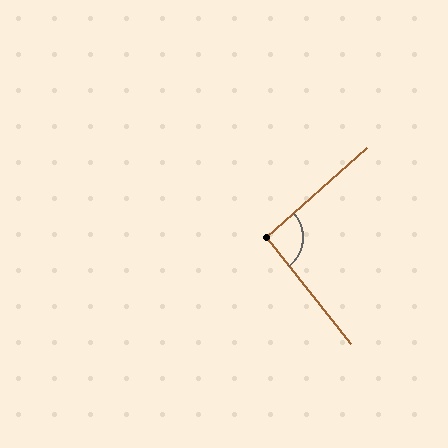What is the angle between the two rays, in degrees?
Approximately 94 degrees.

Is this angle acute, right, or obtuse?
It is approximately a right angle.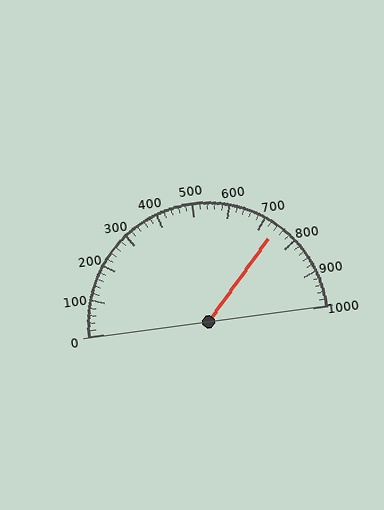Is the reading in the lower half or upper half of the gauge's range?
The reading is in the upper half of the range (0 to 1000).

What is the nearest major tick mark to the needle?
The nearest major tick mark is 700.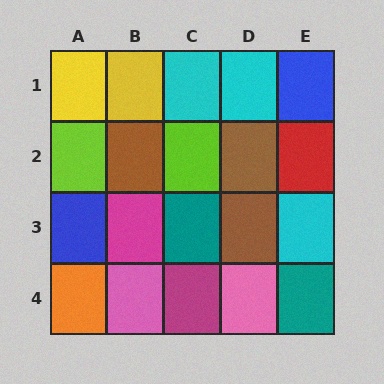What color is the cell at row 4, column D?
Pink.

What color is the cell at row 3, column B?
Magenta.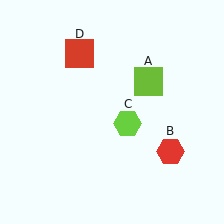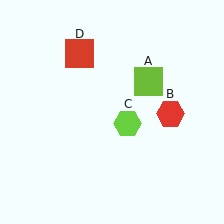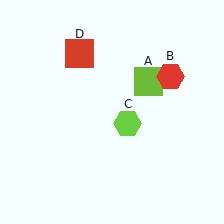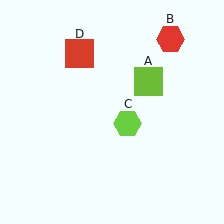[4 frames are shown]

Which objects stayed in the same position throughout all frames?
Lime square (object A) and lime hexagon (object C) and red square (object D) remained stationary.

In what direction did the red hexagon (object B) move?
The red hexagon (object B) moved up.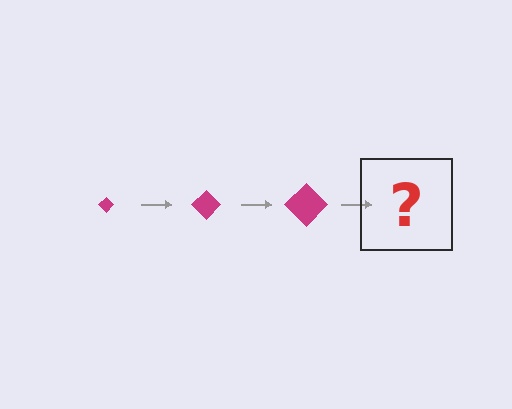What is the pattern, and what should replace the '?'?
The pattern is that the diamond gets progressively larger each step. The '?' should be a magenta diamond, larger than the previous one.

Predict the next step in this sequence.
The next step is a magenta diamond, larger than the previous one.